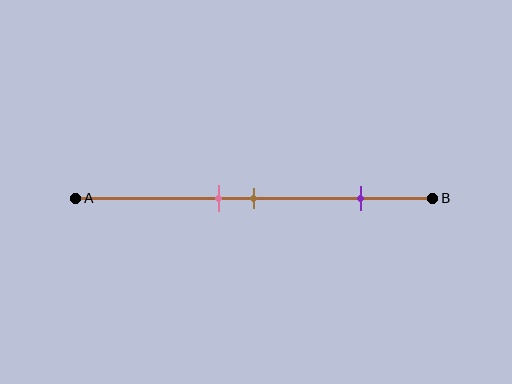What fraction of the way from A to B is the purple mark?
The purple mark is approximately 80% (0.8) of the way from A to B.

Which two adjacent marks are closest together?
The pink and brown marks are the closest adjacent pair.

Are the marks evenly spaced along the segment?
No, the marks are not evenly spaced.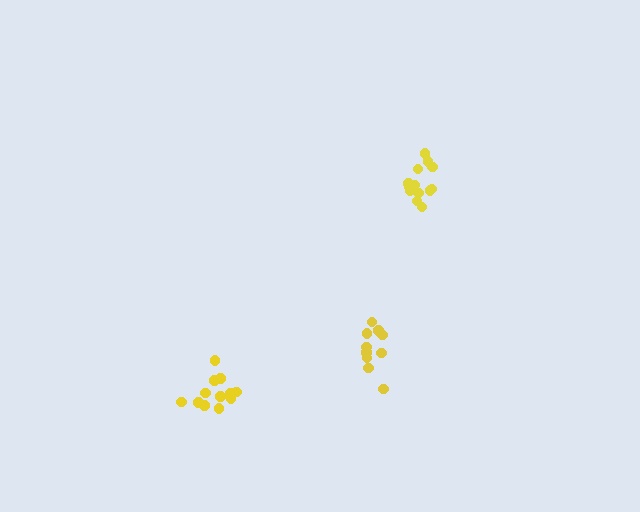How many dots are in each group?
Group 1: 13 dots, Group 2: 10 dots, Group 3: 12 dots (35 total).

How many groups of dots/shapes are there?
There are 3 groups.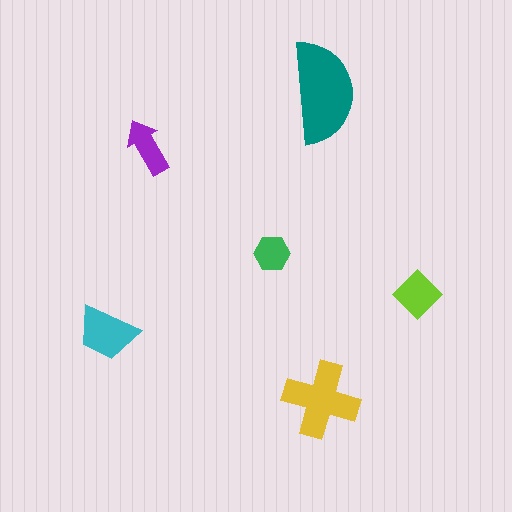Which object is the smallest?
The green hexagon.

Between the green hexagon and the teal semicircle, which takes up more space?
The teal semicircle.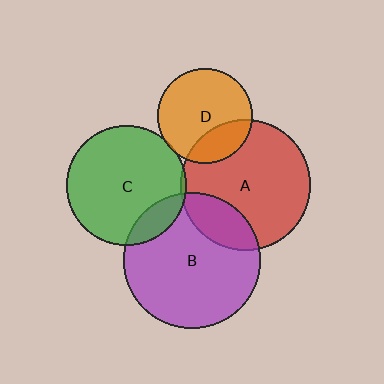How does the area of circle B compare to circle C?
Approximately 1.3 times.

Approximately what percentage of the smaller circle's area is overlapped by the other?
Approximately 25%.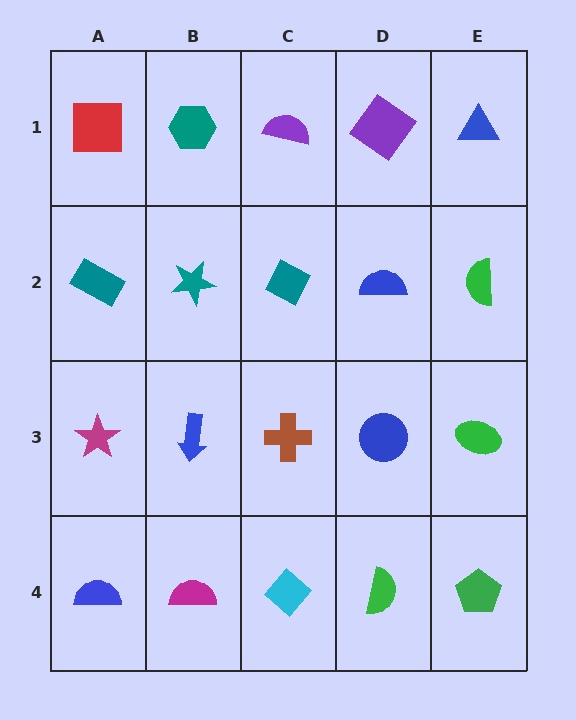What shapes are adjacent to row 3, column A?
A teal rectangle (row 2, column A), a blue semicircle (row 4, column A), a blue arrow (row 3, column B).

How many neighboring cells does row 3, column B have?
4.